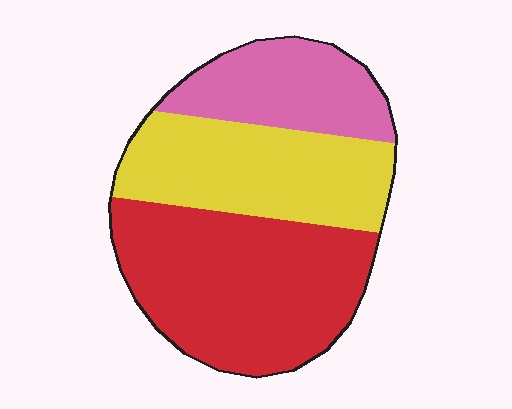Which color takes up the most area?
Red, at roughly 45%.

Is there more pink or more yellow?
Yellow.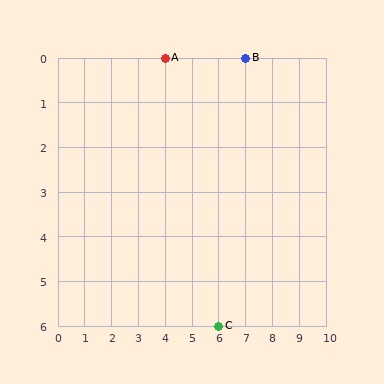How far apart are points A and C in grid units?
Points A and C are 2 columns and 6 rows apart (about 6.3 grid units diagonally).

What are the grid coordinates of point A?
Point A is at grid coordinates (4, 0).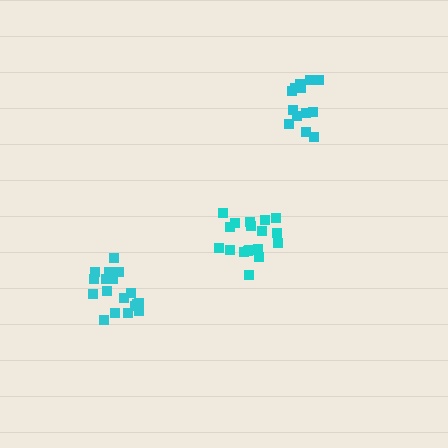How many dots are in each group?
Group 1: 18 dots, Group 2: 13 dots, Group 3: 18 dots (49 total).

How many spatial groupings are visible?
There are 3 spatial groupings.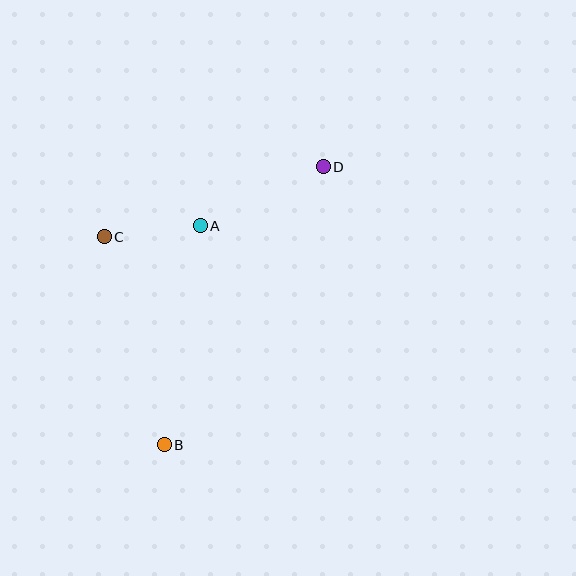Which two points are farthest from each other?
Points B and D are farthest from each other.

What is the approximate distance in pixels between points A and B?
The distance between A and B is approximately 222 pixels.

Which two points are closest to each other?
Points A and C are closest to each other.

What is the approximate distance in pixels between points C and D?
The distance between C and D is approximately 230 pixels.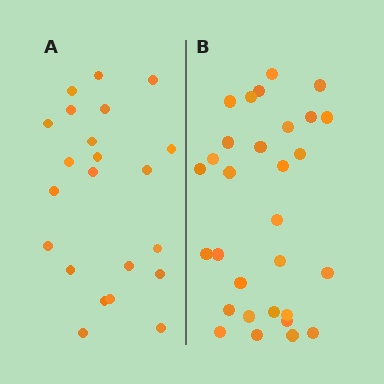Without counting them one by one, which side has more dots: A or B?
Region B (the right region) has more dots.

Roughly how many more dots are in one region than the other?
Region B has roughly 8 or so more dots than region A.